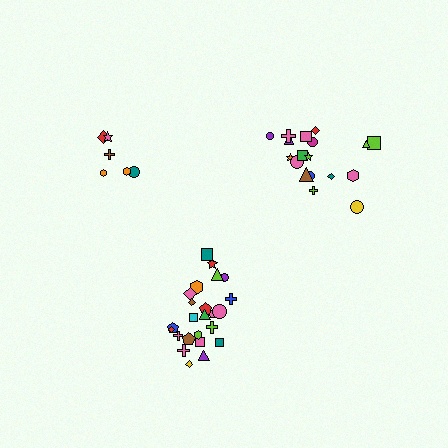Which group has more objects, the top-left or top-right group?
The top-right group.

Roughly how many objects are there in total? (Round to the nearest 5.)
Roughly 50 objects in total.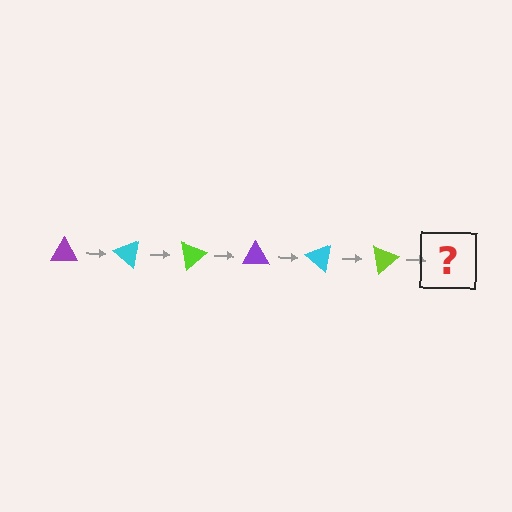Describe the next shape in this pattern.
It should be a purple triangle, rotated 240 degrees from the start.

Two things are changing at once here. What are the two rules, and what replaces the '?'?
The two rules are that it rotates 40 degrees each step and the color cycles through purple, cyan, and lime. The '?' should be a purple triangle, rotated 240 degrees from the start.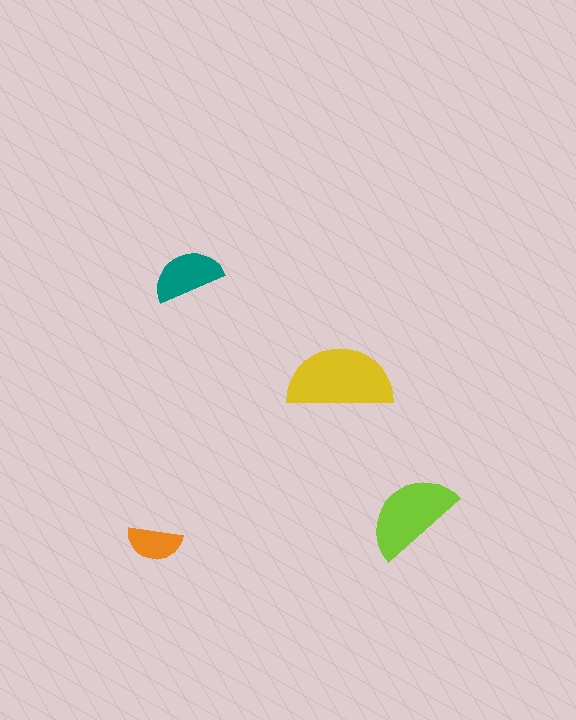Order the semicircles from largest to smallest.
the yellow one, the lime one, the teal one, the orange one.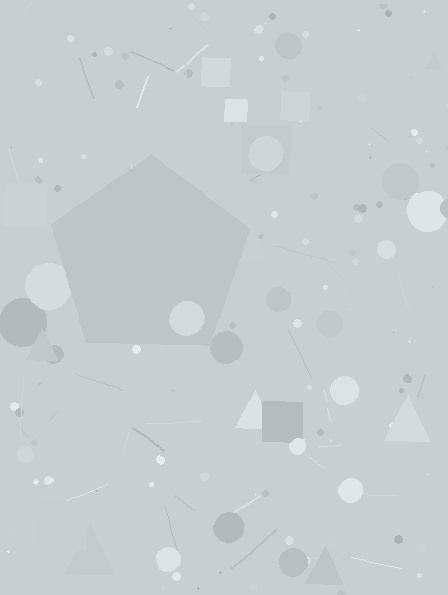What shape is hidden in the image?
A pentagon is hidden in the image.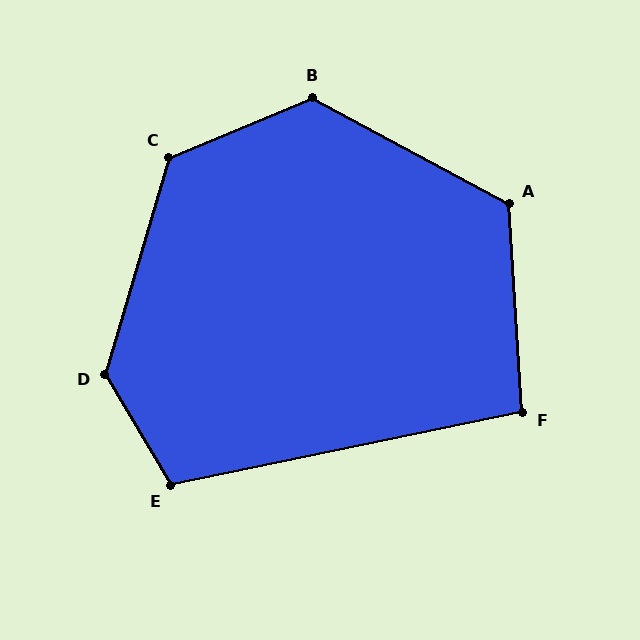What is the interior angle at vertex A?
Approximately 122 degrees (obtuse).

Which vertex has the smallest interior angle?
F, at approximately 98 degrees.